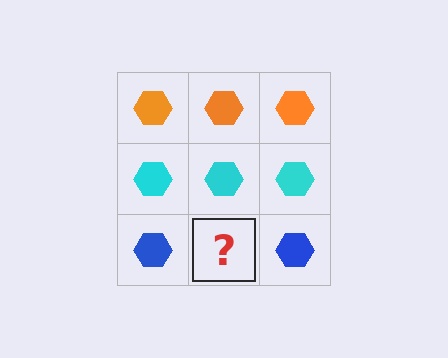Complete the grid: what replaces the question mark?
The question mark should be replaced with a blue hexagon.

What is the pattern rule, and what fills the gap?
The rule is that each row has a consistent color. The gap should be filled with a blue hexagon.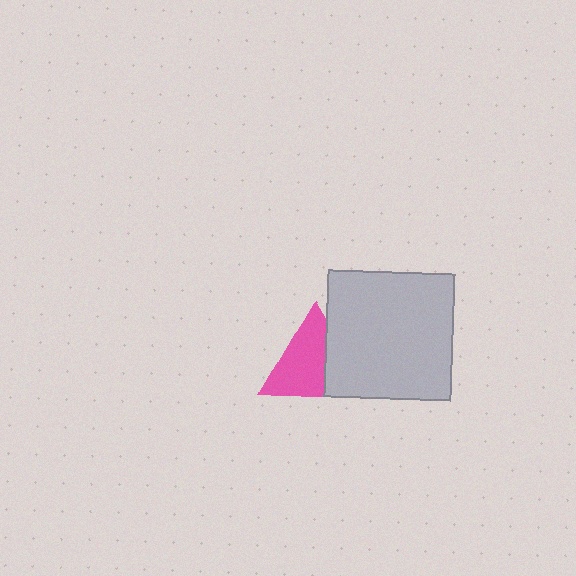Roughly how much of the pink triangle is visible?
Most of it is visible (roughly 68%).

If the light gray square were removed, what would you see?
You would see the complete pink triangle.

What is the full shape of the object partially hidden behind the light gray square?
The partially hidden object is a pink triangle.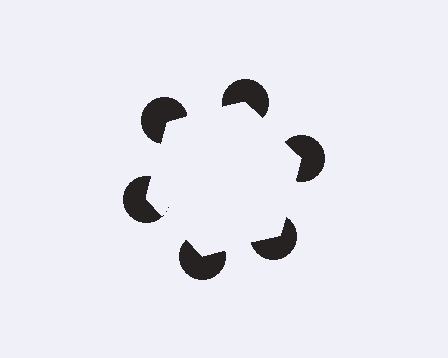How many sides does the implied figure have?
6 sides.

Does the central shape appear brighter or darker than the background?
It typically appears slightly brighter than the background, even though no actual brightness change is drawn.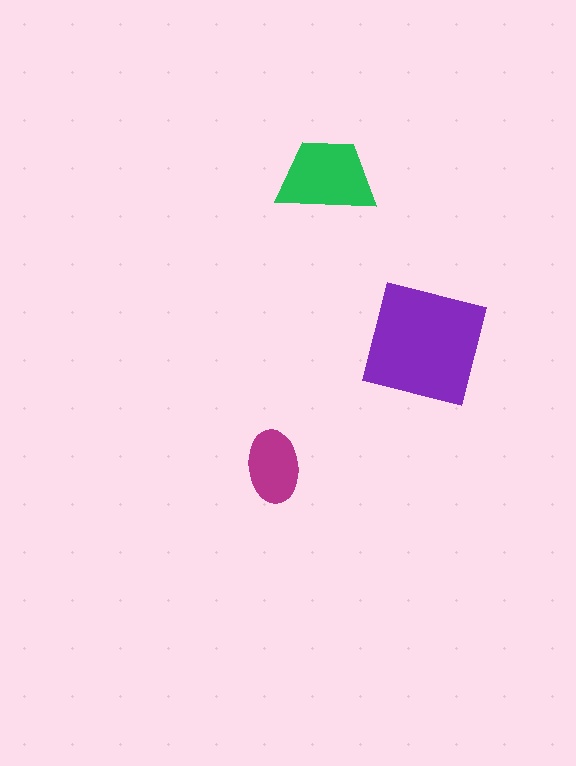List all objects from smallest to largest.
The magenta ellipse, the green trapezoid, the purple square.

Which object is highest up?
The green trapezoid is topmost.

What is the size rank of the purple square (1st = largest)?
1st.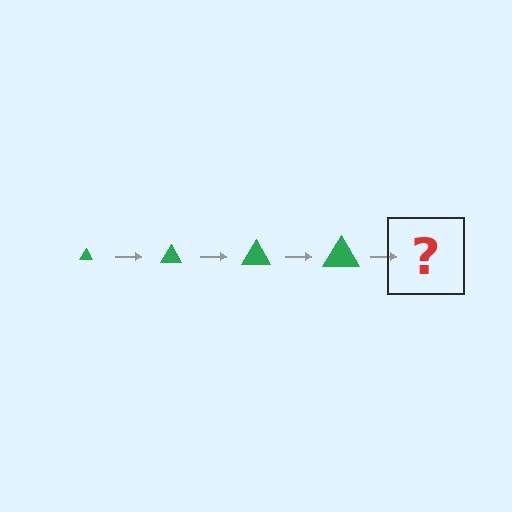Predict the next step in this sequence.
The next step is a green triangle, larger than the previous one.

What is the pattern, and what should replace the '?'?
The pattern is that the triangle gets progressively larger each step. The '?' should be a green triangle, larger than the previous one.